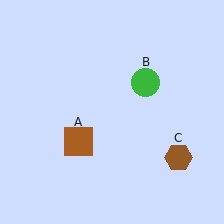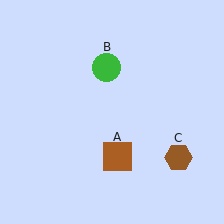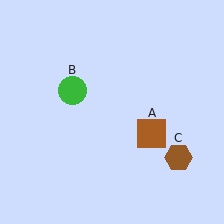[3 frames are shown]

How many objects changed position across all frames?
2 objects changed position: brown square (object A), green circle (object B).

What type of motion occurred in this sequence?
The brown square (object A), green circle (object B) rotated counterclockwise around the center of the scene.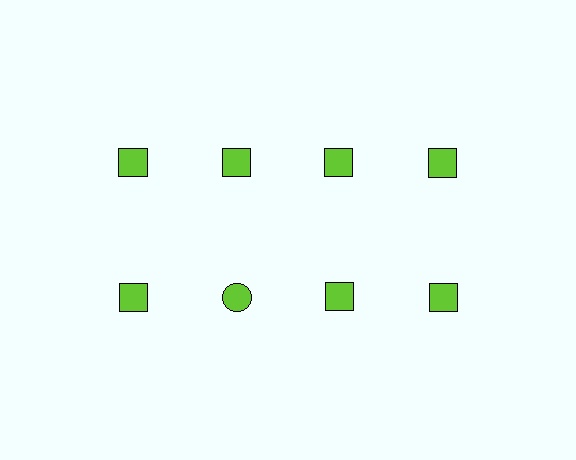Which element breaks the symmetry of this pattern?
The lime circle in the second row, second from left column breaks the symmetry. All other shapes are lime squares.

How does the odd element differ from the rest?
It has a different shape: circle instead of square.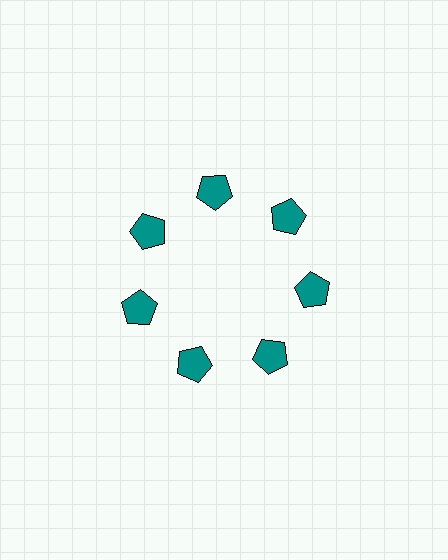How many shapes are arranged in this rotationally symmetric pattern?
There are 7 shapes, arranged in 7 groups of 1.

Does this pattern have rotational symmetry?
Yes, this pattern has 7-fold rotational symmetry. It looks the same after rotating 51 degrees around the center.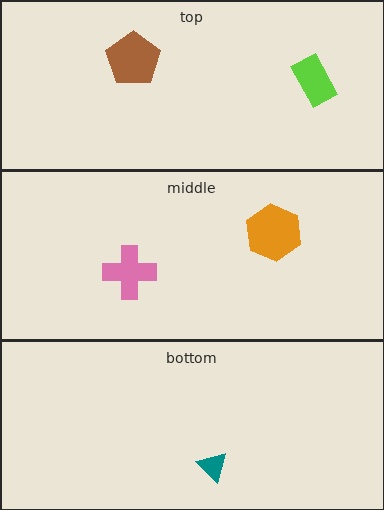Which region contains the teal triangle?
The bottom region.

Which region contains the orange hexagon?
The middle region.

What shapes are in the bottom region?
The teal triangle.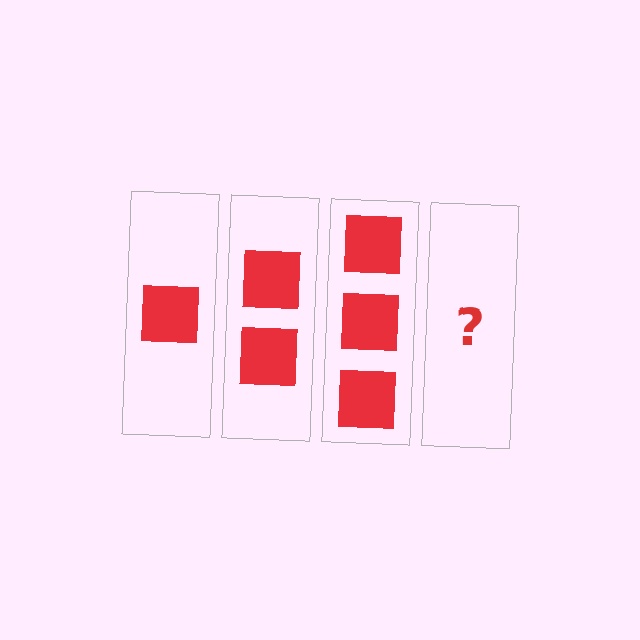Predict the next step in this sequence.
The next step is 4 squares.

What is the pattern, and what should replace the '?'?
The pattern is that each step adds one more square. The '?' should be 4 squares.